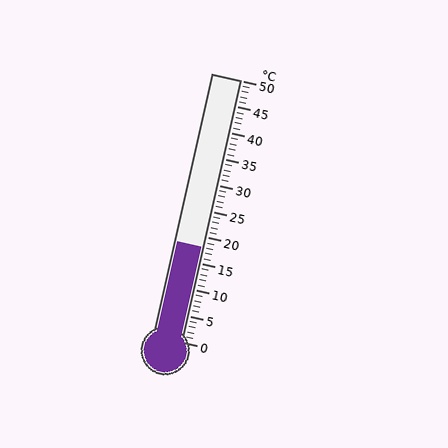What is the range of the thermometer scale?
The thermometer scale ranges from 0°C to 50°C.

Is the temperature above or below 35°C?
The temperature is below 35°C.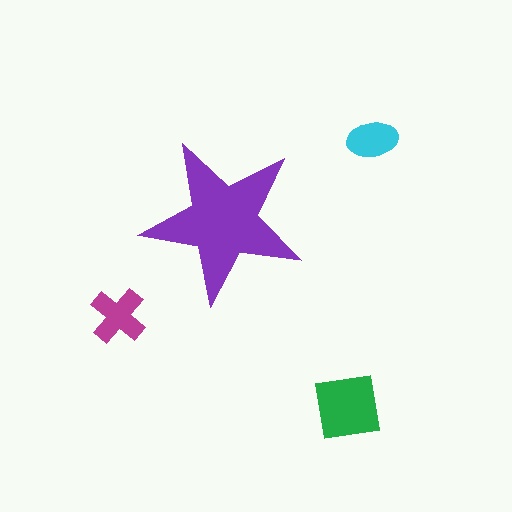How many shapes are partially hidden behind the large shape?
0 shapes are partially hidden.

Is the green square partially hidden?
No, the green square is fully visible.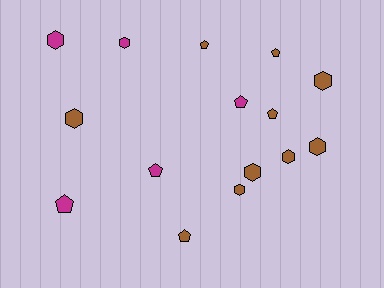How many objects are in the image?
There are 15 objects.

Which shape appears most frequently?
Hexagon, with 8 objects.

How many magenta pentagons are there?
There are 3 magenta pentagons.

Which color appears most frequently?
Brown, with 10 objects.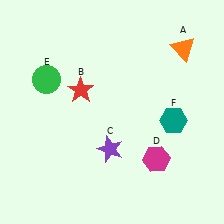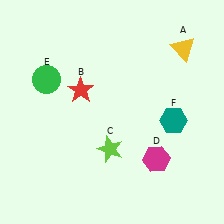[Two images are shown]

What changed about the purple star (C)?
In Image 1, C is purple. In Image 2, it changed to lime.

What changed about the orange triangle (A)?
In Image 1, A is orange. In Image 2, it changed to yellow.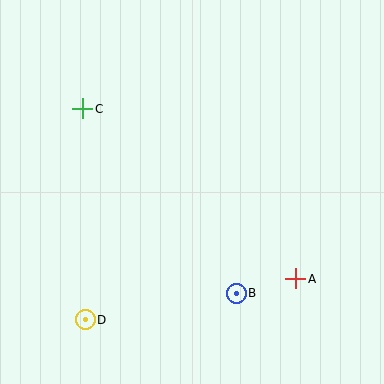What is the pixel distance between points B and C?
The distance between B and C is 240 pixels.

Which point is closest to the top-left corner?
Point C is closest to the top-left corner.